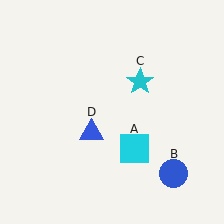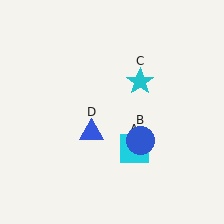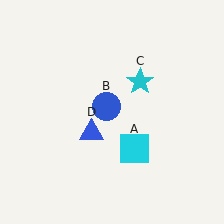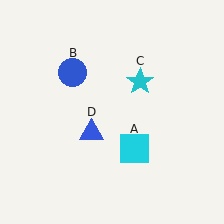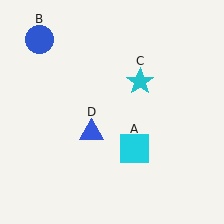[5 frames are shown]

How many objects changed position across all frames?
1 object changed position: blue circle (object B).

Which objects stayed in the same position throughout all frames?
Cyan square (object A) and cyan star (object C) and blue triangle (object D) remained stationary.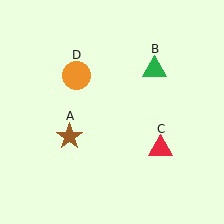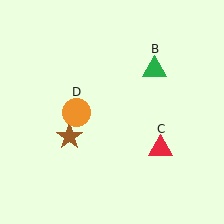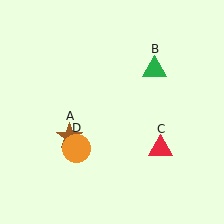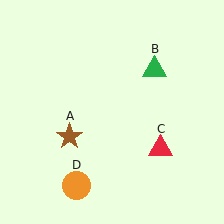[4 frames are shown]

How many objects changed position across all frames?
1 object changed position: orange circle (object D).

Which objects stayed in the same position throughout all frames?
Brown star (object A) and green triangle (object B) and red triangle (object C) remained stationary.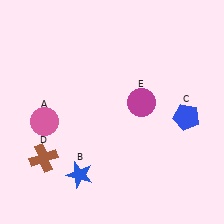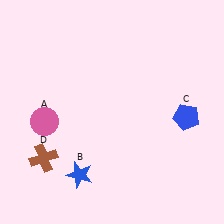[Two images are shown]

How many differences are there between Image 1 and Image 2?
There is 1 difference between the two images.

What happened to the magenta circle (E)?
The magenta circle (E) was removed in Image 2. It was in the top-right area of Image 1.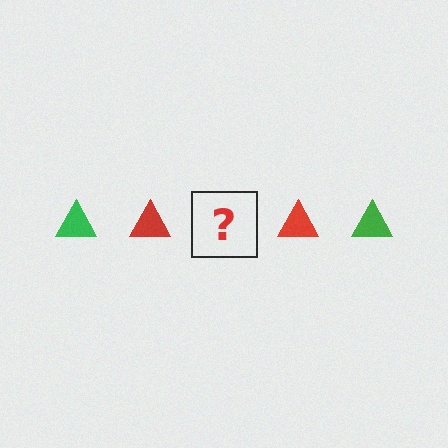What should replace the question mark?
The question mark should be replaced with a green triangle.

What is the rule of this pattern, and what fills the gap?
The rule is that the pattern cycles through green, red triangles. The gap should be filled with a green triangle.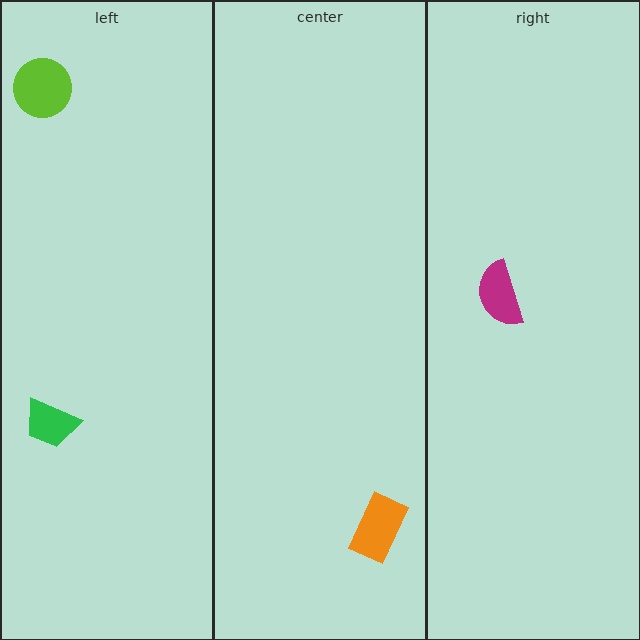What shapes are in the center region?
The orange rectangle.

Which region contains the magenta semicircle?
The right region.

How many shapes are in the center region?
1.